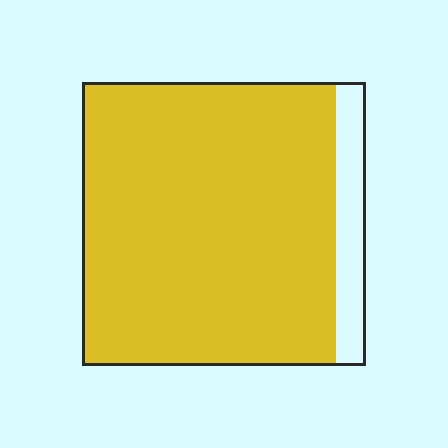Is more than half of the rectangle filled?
Yes.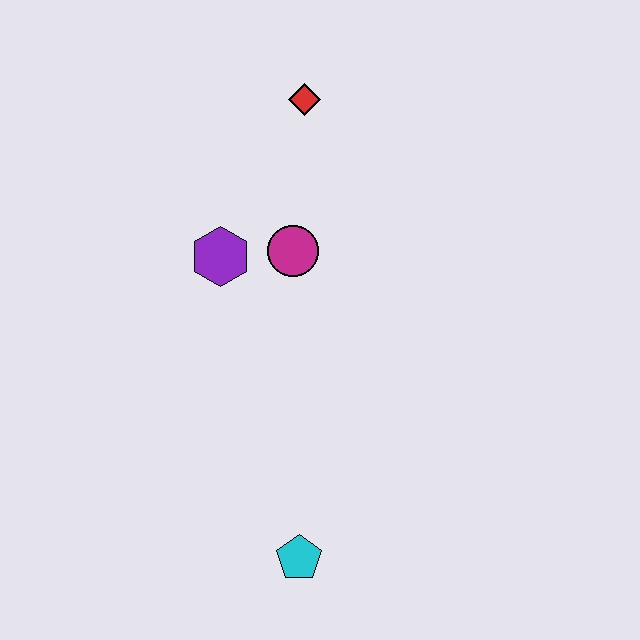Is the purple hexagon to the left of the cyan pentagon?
Yes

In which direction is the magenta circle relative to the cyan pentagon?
The magenta circle is above the cyan pentagon.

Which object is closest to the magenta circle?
The purple hexagon is closest to the magenta circle.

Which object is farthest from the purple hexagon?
The cyan pentagon is farthest from the purple hexagon.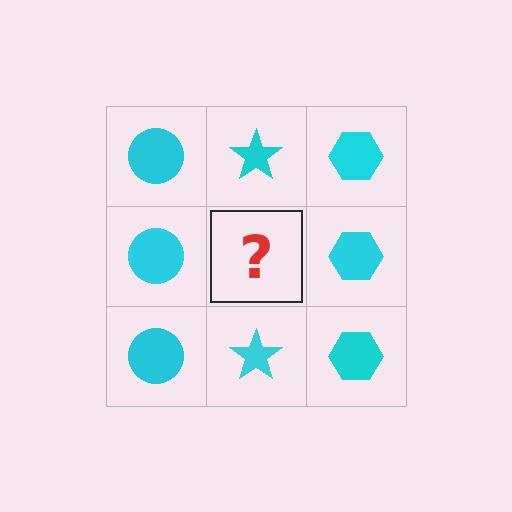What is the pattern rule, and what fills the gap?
The rule is that each column has a consistent shape. The gap should be filled with a cyan star.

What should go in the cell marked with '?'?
The missing cell should contain a cyan star.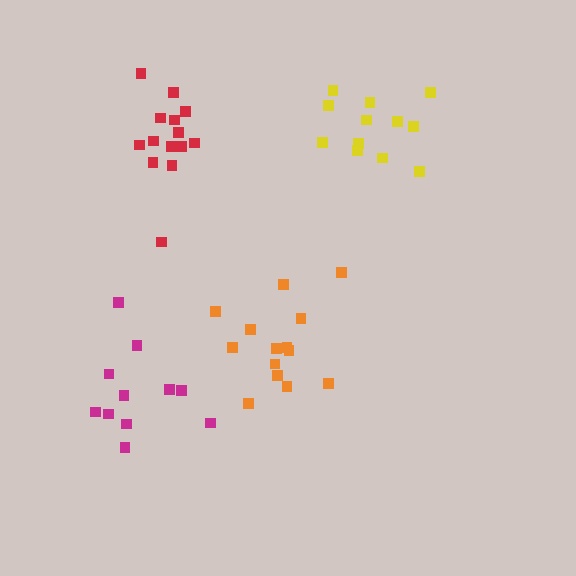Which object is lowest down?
The magenta cluster is bottommost.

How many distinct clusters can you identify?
There are 4 distinct clusters.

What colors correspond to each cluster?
The clusters are colored: red, orange, magenta, yellow.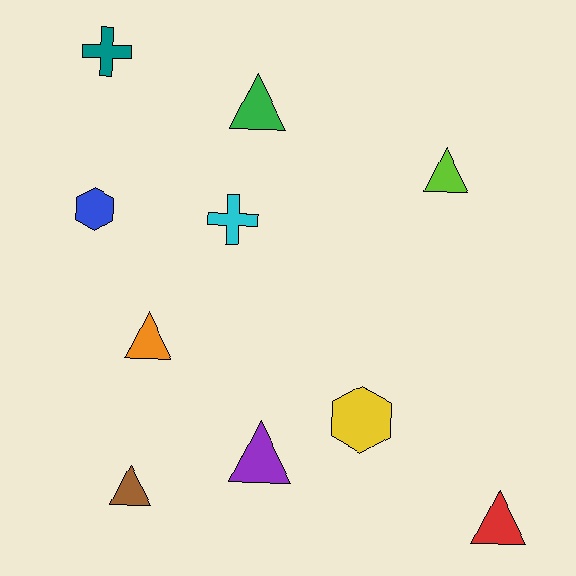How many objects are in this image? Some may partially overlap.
There are 10 objects.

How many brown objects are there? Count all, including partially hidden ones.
There is 1 brown object.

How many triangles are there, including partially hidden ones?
There are 6 triangles.